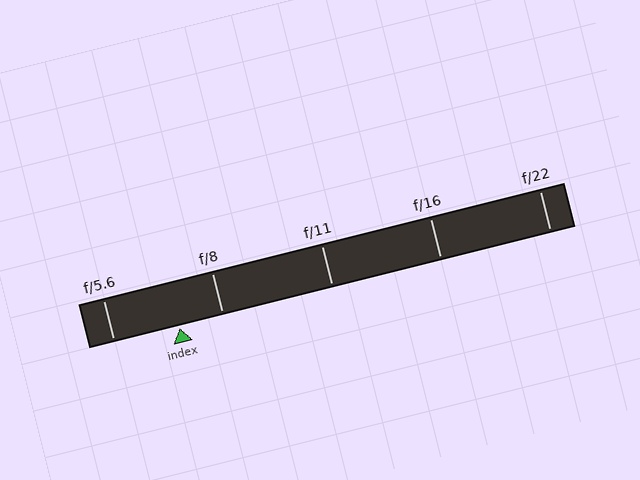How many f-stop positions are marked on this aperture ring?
There are 5 f-stop positions marked.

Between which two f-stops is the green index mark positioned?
The index mark is between f/5.6 and f/8.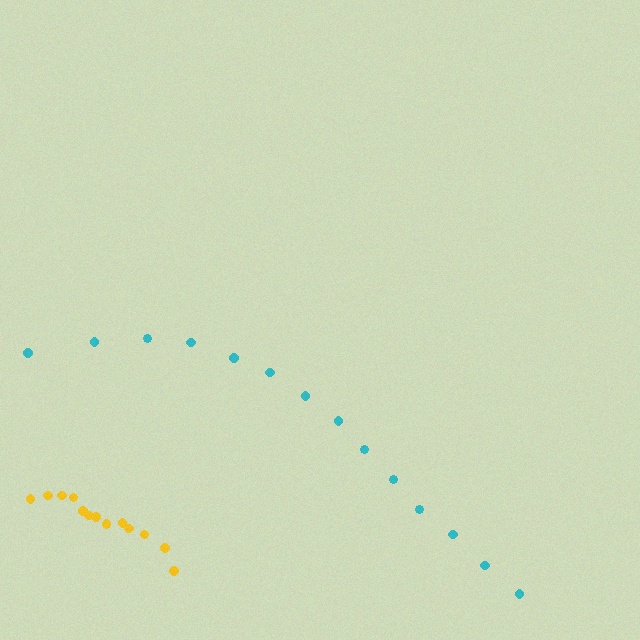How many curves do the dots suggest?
There are 2 distinct paths.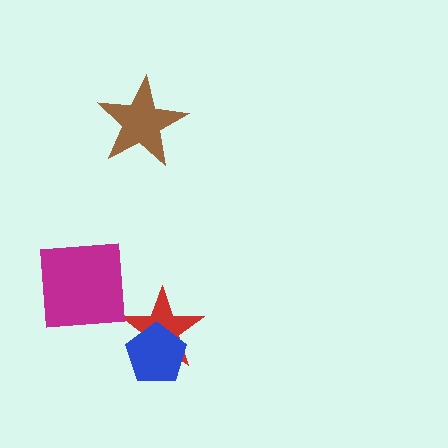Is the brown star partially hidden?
No, no other shape covers it.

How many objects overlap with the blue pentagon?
1 object overlaps with the blue pentagon.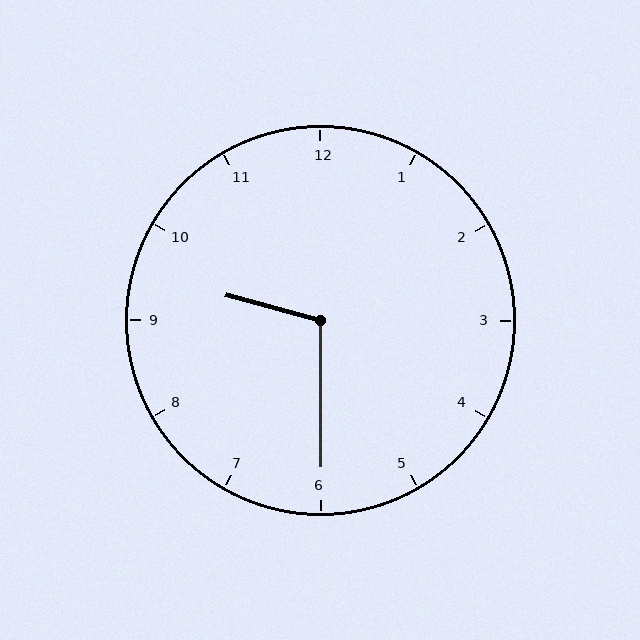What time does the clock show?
9:30.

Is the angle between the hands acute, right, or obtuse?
It is obtuse.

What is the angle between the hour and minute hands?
Approximately 105 degrees.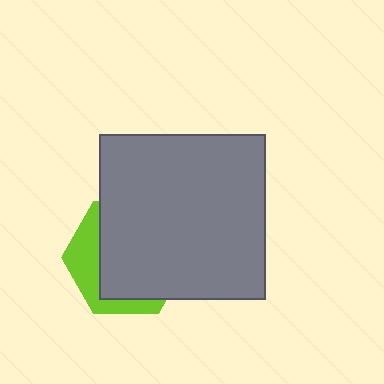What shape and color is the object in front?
The object in front is a gray square.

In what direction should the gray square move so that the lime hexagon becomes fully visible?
The gray square should move toward the upper-right. That is the shortest direction to clear the overlap and leave the lime hexagon fully visible.